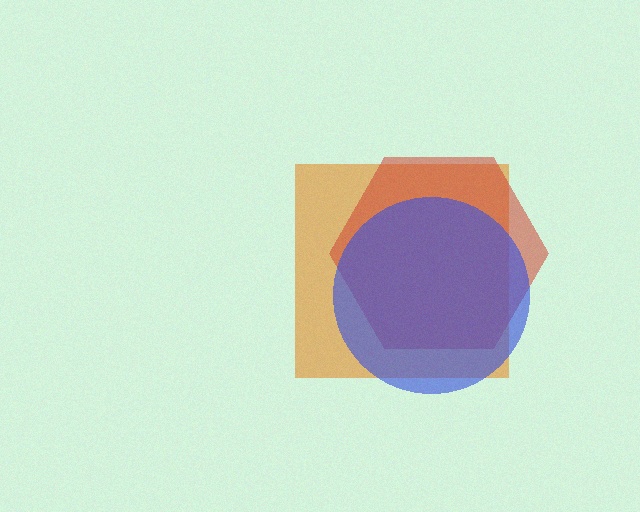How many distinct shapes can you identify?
There are 3 distinct shapes: an orange square, a red hexagon, a blue circle.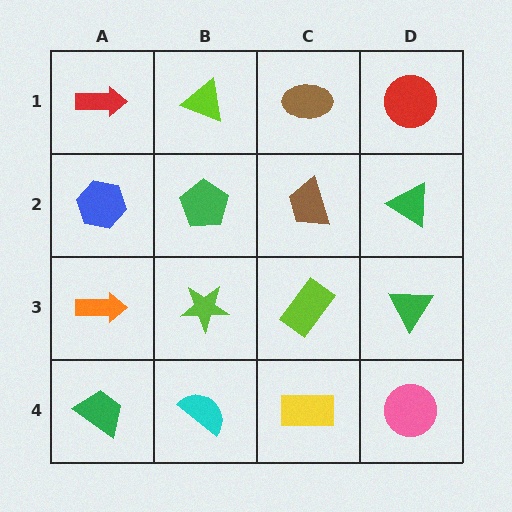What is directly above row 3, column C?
A brown trapezoid.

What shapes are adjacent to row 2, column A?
A red arrow (row 1, column A), an orange arrow (row 3, column A), a green pentagon (row 2, column B).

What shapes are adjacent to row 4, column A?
An orange arrow (row 3, column A), a cyan semicircle (row 4, column B).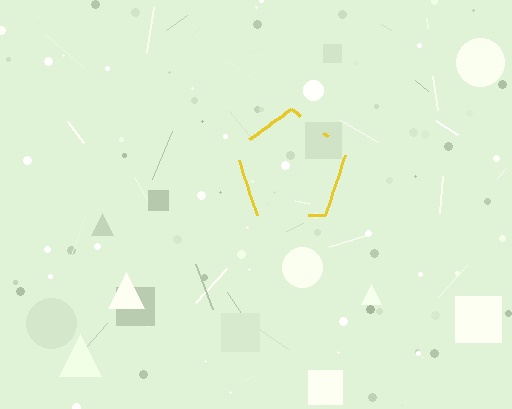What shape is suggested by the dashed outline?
The dashed outline suggests a pentagon.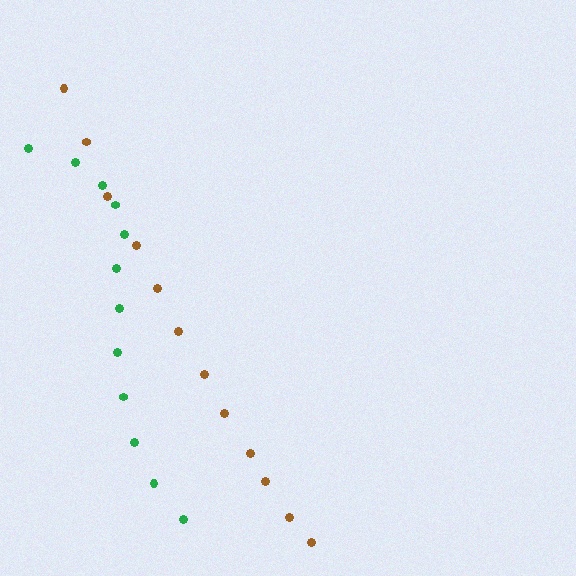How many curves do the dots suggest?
There are 2 distinct paths.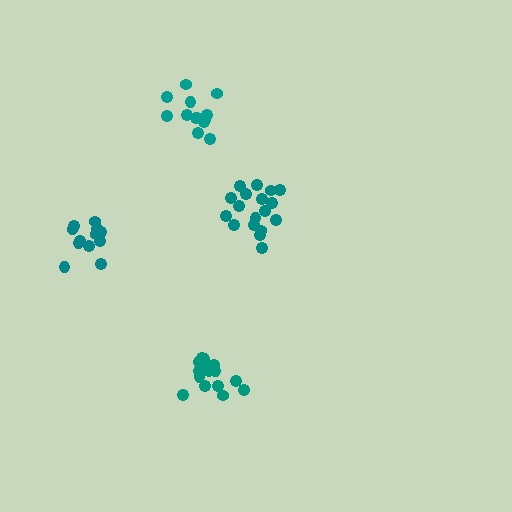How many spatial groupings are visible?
There are 4 spatial groupings.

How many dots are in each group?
Group 1: 12 dots, Group 2: 13 dots, Group 3: 18 dots, Group 4: 17 dots (60 total).